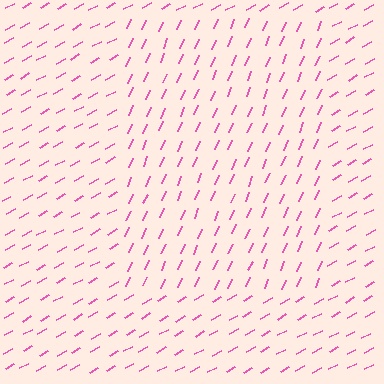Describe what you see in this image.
The image is filled with small pink line segments. A rectangle region in the image has lines oriented differently from the surrounding lines, creating a visible texture boundary.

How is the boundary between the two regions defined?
The boundary is defined purely by a change in line orientation (approximately 38 degrees difference). All lines are the same color and thickness.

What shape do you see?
I see a rectangle.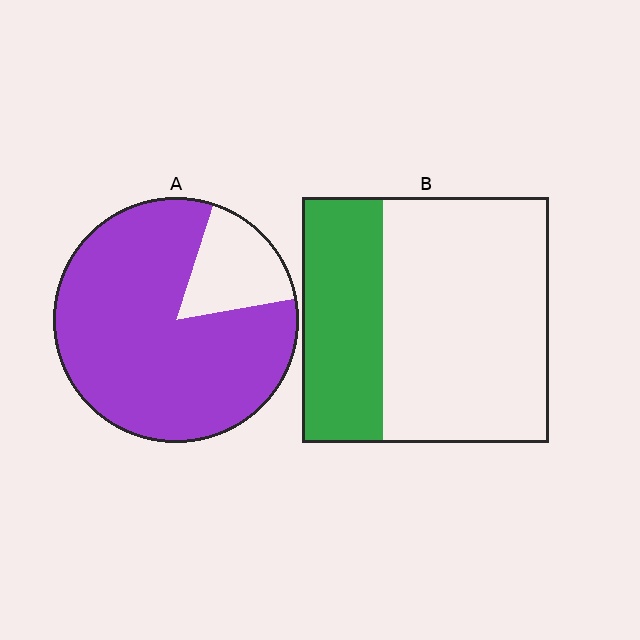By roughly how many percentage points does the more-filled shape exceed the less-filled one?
By roughly 50 percentage points (A over B).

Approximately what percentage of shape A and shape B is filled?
A is approximately 85% and B is approximately 35%.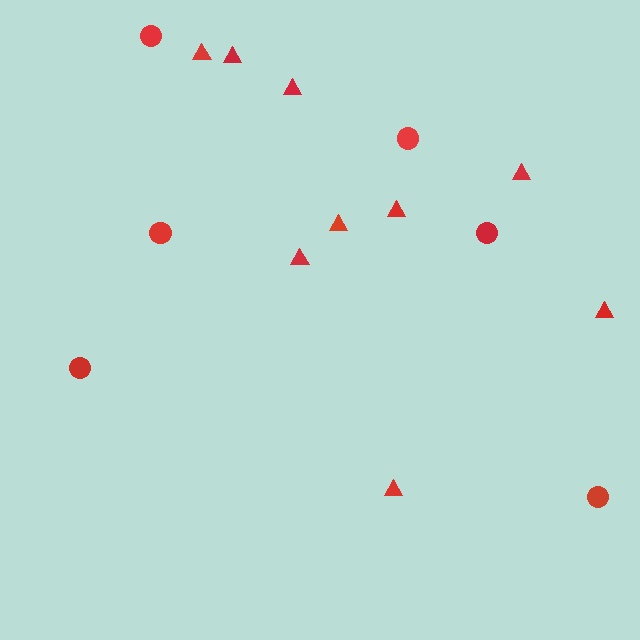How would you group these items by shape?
There are 2 groups: one group of circles (6) and one group of triangles (9).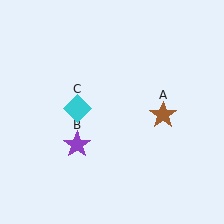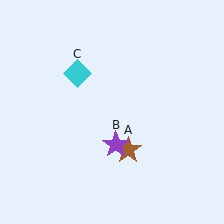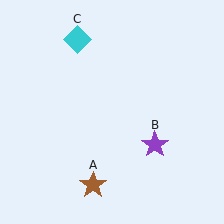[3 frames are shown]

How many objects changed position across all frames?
3 objects changed position: brown star (object A), purple star (object B), cyan diamond (object C).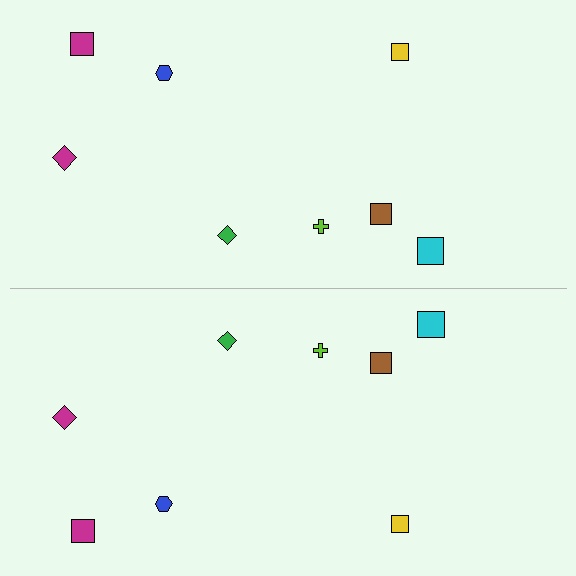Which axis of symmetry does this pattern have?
The pattern has a horizontal axis of symmetry running through the center of the image.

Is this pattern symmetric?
Yes, this pattern has bilateral (reflection) symmetry.